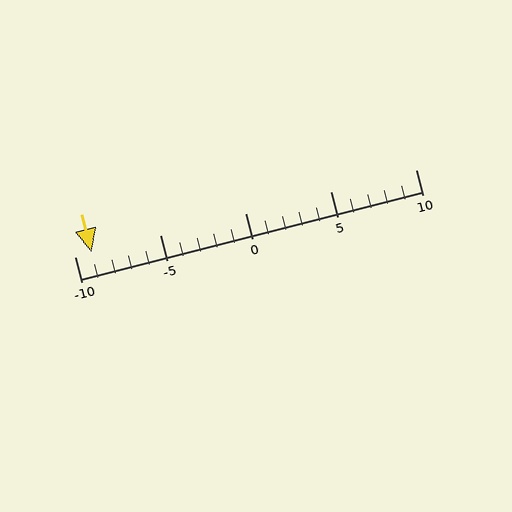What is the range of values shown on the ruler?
The ruler shows values from -10 to 10.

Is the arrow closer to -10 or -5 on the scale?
The arrow is closer to -10.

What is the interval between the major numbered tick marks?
The major tick marks are spaced 5 units apart.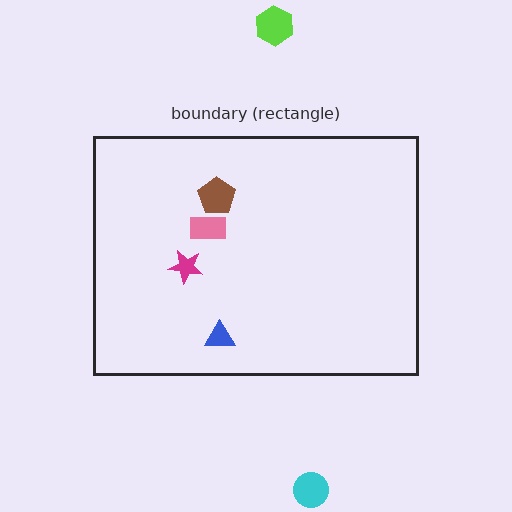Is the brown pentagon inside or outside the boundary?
Inside.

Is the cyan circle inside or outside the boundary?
Outside.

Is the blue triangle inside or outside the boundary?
Inside.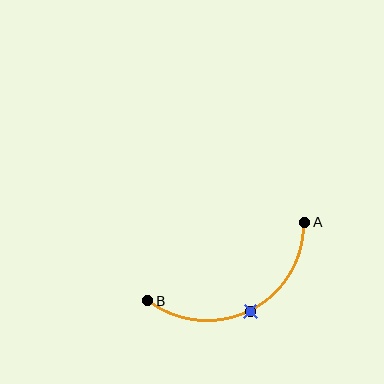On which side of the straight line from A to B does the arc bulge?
The arc bulges below the straight line connecting A and B.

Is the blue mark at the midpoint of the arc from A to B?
Yes. The blue mark lies on the arc at equal arc-length from both A and B — it is the arc midpoint.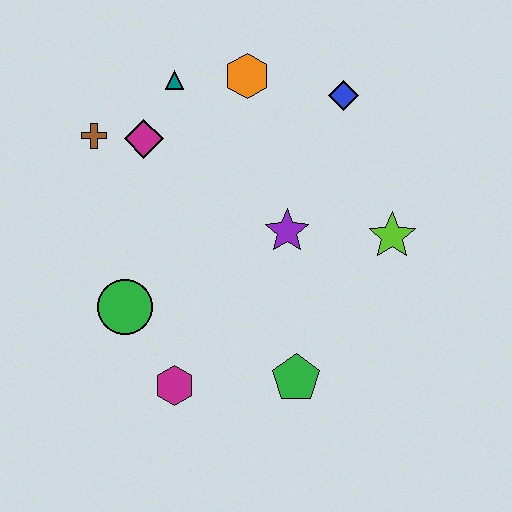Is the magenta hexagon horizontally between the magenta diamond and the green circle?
No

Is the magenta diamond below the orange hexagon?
Yes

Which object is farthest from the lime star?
The brown cross is farthest from the lime star.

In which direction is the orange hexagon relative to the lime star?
The orange hexagon is above the lime star.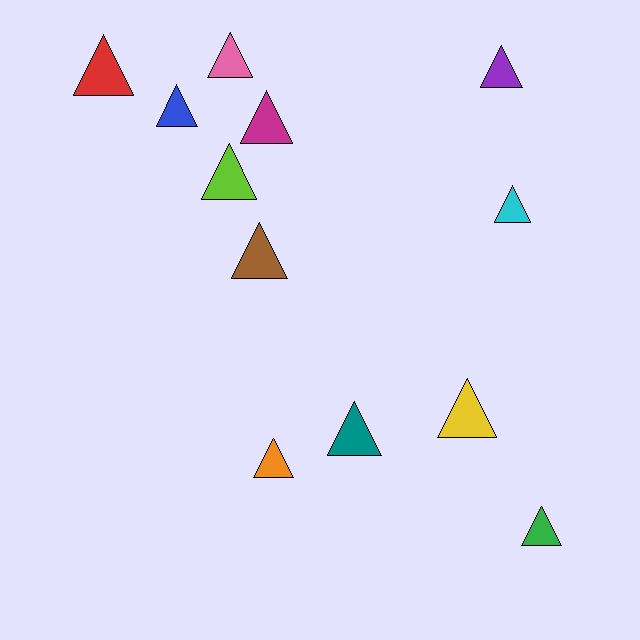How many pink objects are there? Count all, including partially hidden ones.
There is 1 pink object.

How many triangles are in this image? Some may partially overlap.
There are 12 triangles.